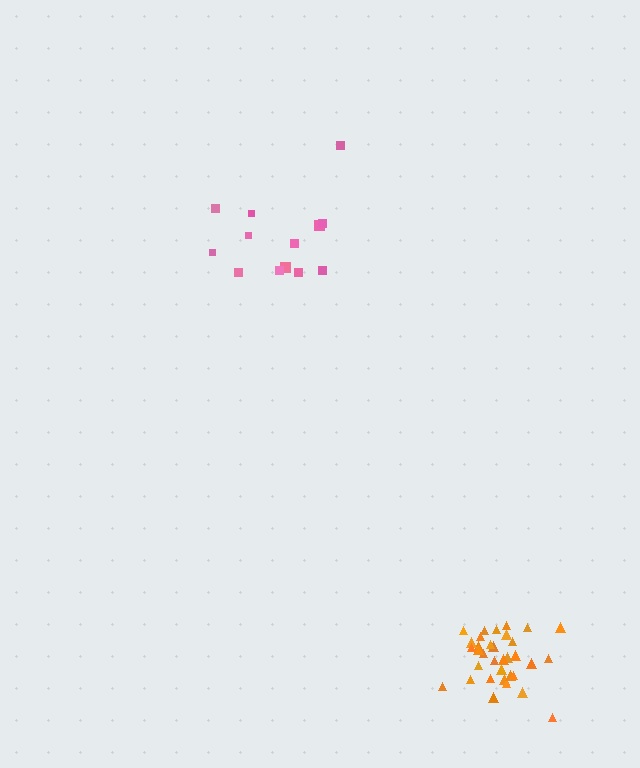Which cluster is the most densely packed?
Orange.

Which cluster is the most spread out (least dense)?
Pink.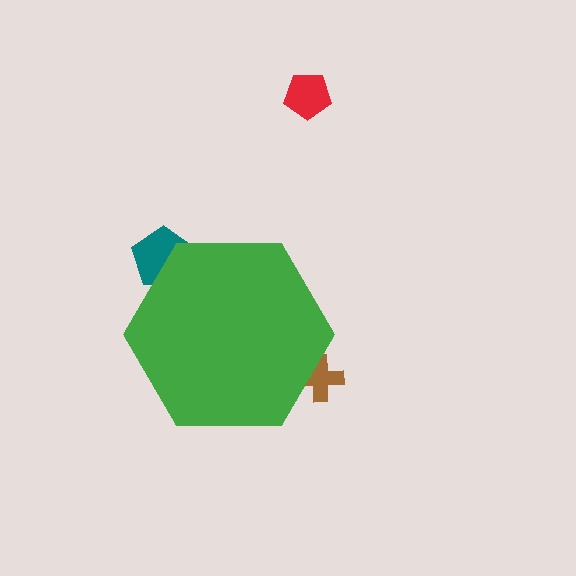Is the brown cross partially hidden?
Yes, the brown cross is partially hidden behind the green hexagon.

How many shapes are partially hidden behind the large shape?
2 shapes are partially hidden.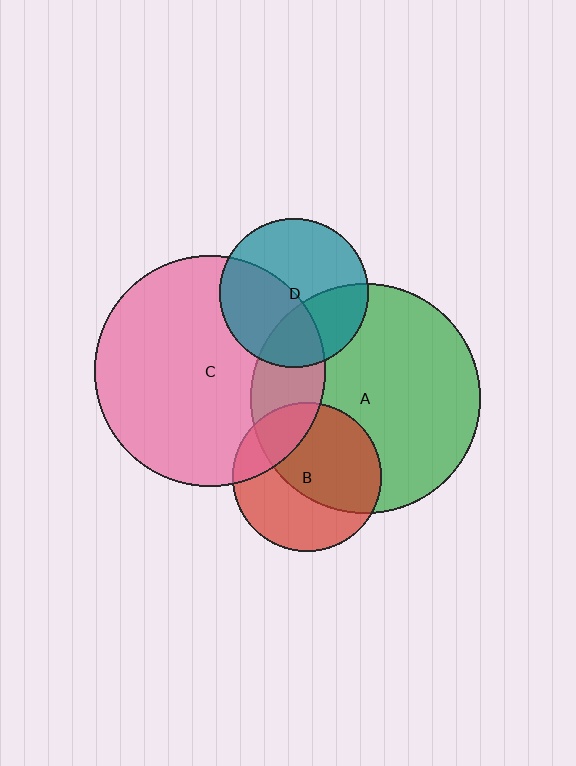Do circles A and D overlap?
Yes.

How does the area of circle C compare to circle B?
Approximately 2.4 times.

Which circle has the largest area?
Circle C (pink).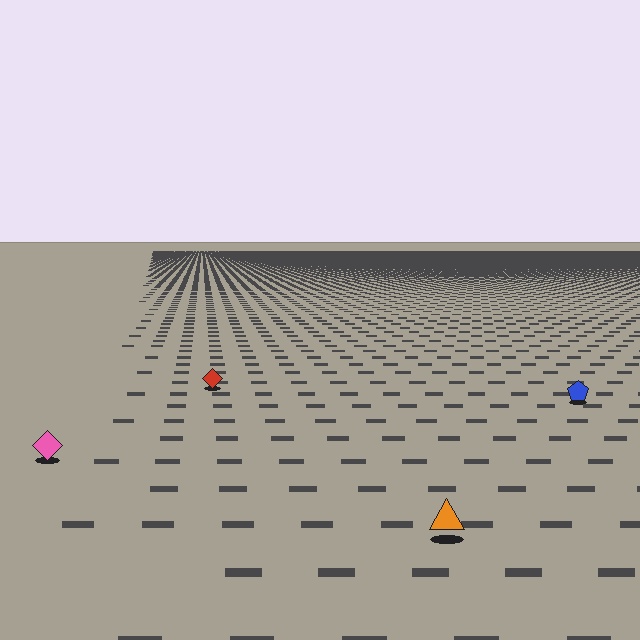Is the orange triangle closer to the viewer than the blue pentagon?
Yes. The orange triangle is closer — you can tell from the texture gradient: the ground texture is coarser near it.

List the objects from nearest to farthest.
From nearest to farthest: the orange triangle, the pink diamond, the blue pentagon, the red diamond.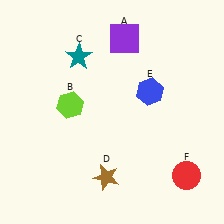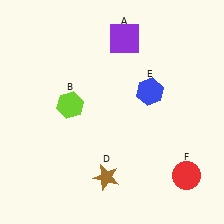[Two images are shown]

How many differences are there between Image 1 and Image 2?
There is 1 difference between the two images.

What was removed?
The teal star (C) was removed in Image 2.